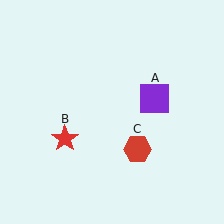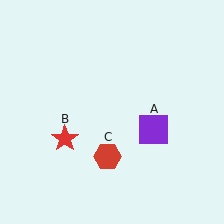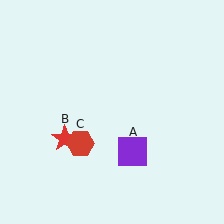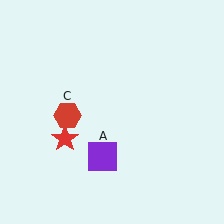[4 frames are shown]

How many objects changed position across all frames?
2 objects changed position: purple square (object A), red hexagon (object C).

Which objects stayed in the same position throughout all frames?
Red star (object B) remained stationary.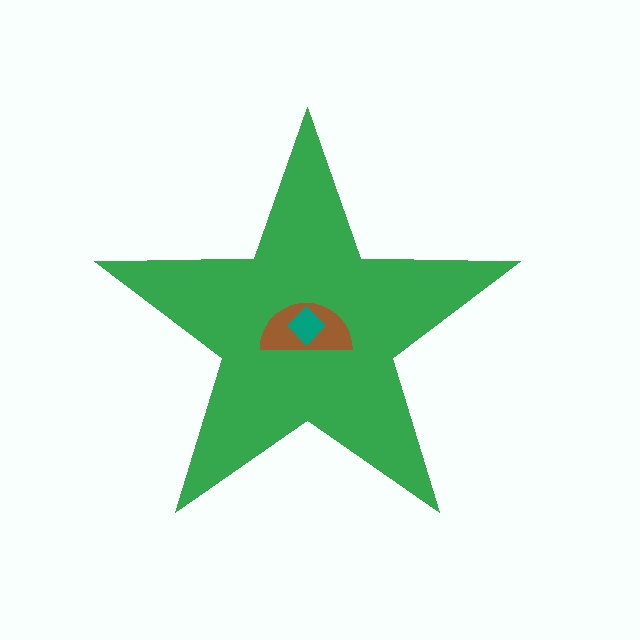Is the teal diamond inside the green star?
Yes.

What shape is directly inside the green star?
The brown semicircle.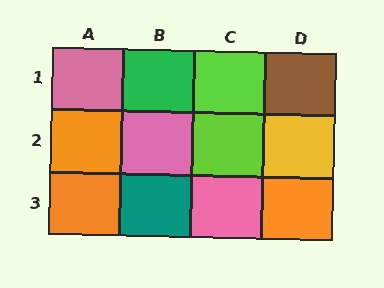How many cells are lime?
2 cells are lime.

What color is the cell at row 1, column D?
Brown.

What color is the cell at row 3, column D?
Orange.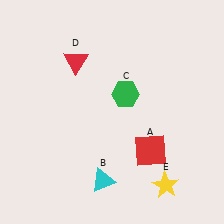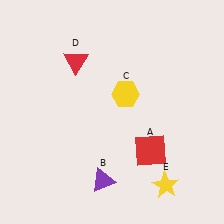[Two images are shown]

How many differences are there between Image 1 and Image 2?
There are 2 differences between the two images.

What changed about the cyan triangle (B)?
In Image 1, B is cyan. In Image 2, it changed to purple.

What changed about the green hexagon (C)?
In Image 1, C is green. In Image 2, it changed to yellow.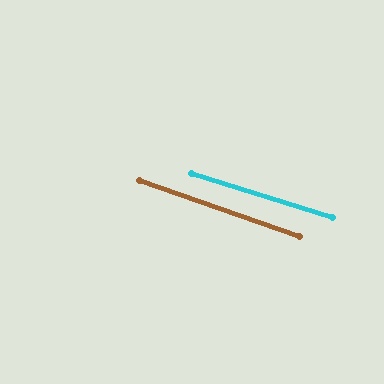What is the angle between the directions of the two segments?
Approximately 2 degrees.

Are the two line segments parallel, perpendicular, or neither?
Parallel — their directions differ by only 1.9°.